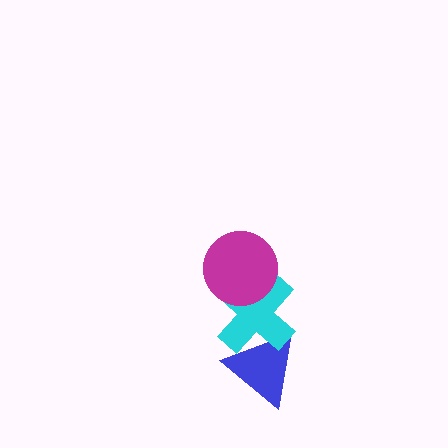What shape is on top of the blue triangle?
The cyan cross is on top of the blue triangle.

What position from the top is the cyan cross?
The cyan cross is 2nd from the top.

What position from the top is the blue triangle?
The blue triangle is 3rd from the top.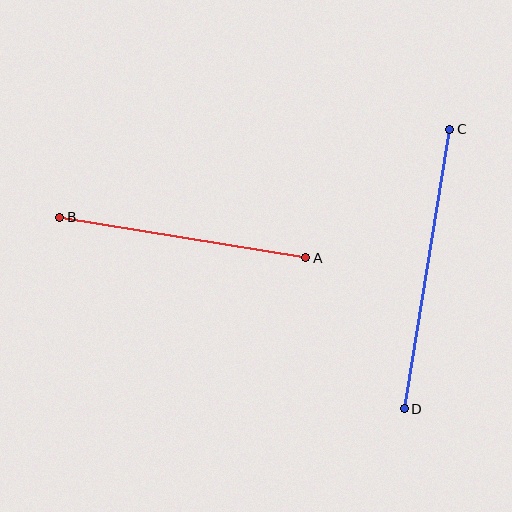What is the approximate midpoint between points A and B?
The midpoint is at approximately (183, 237) pixels.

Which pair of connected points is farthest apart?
Points C and D are farthest apart.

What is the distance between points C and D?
The distance is approximately 283 pixels.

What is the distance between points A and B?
The distance is approximately 249 pixels.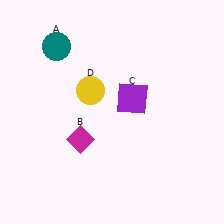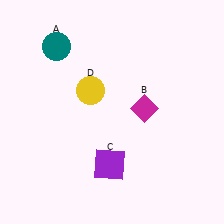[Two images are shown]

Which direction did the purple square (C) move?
The purple square (C) moved down.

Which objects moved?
The objects that moved are: the magenta diamond (B), the purple square (C).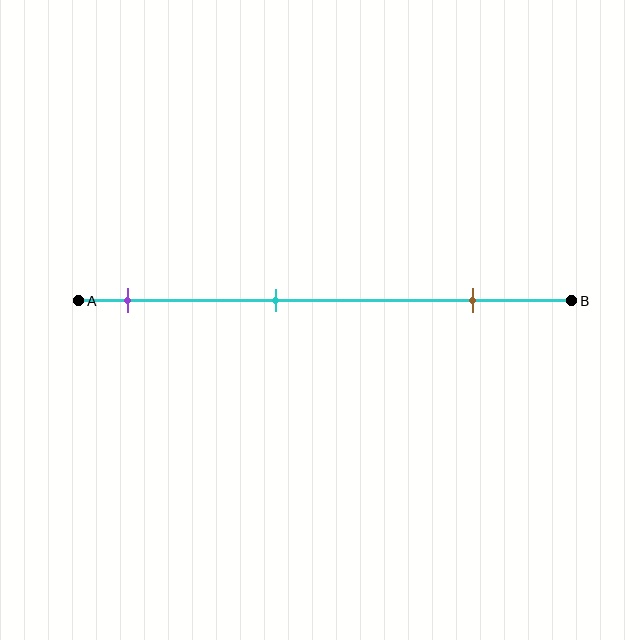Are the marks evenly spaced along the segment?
Yes, the marks are approximately evenly spaced.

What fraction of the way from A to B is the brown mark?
The brown mark is approximately 80% (0.8) of the way from A to B.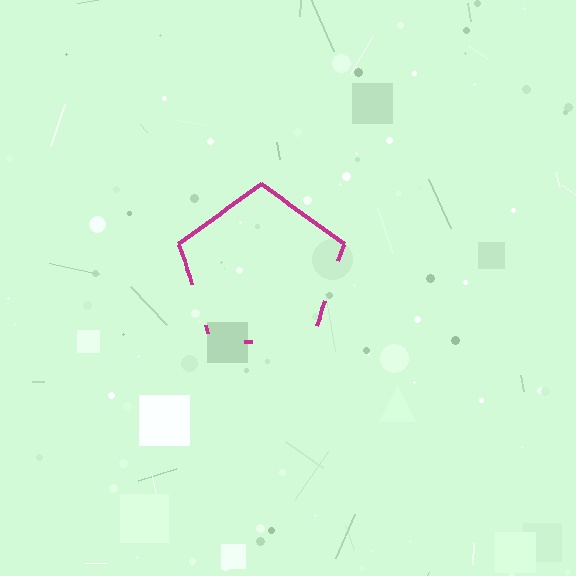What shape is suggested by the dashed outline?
The dashed outline suggests a pentagon.